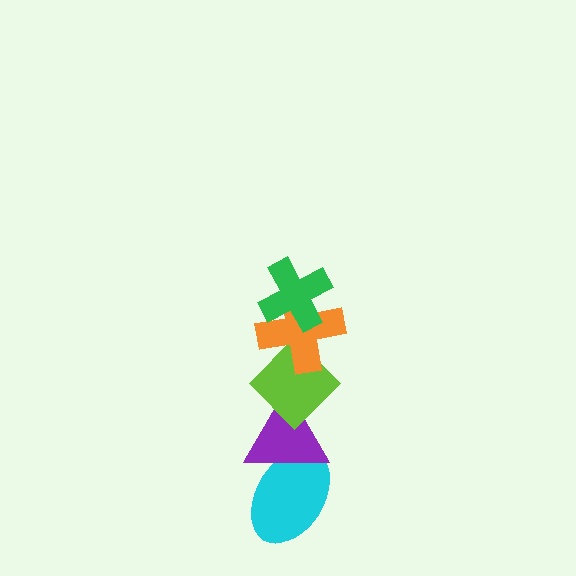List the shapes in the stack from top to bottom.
From top to bottom: the green cross, the orange cross, the lime diamond, the purple triangle, the cyan ellipse.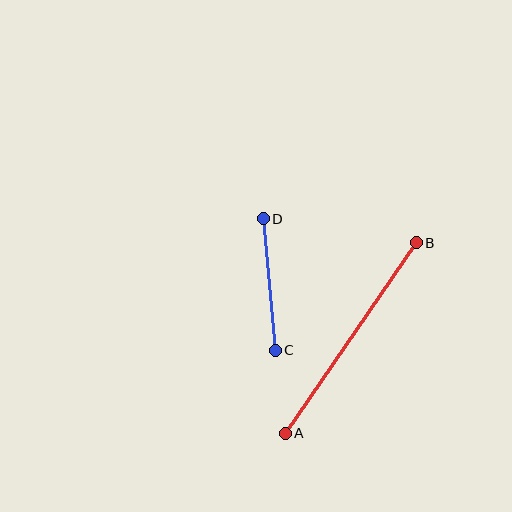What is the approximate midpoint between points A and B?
The midpoint is at approximately (351, 338) pixels.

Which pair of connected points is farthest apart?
Points A and B are farthest apart.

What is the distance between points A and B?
The distance is approximately 232 pixels.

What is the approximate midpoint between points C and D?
The midpoint is at approximately (269, 284) pixels.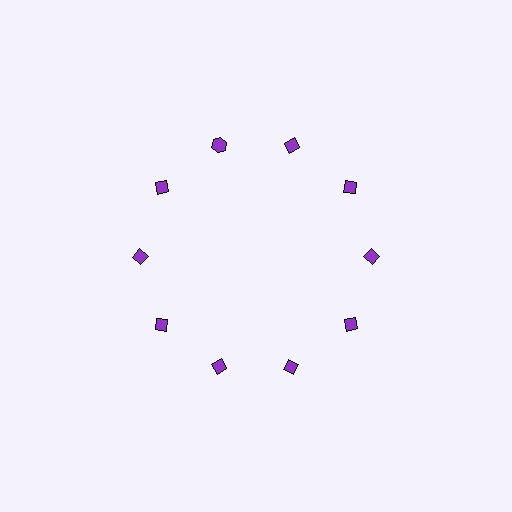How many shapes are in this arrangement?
There are 10 shapes arranged in a ring pattern.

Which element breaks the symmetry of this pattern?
The purple hexagon at roughly the 11 o'clock position breaks the symmetry. All other shapes are purple diamonds.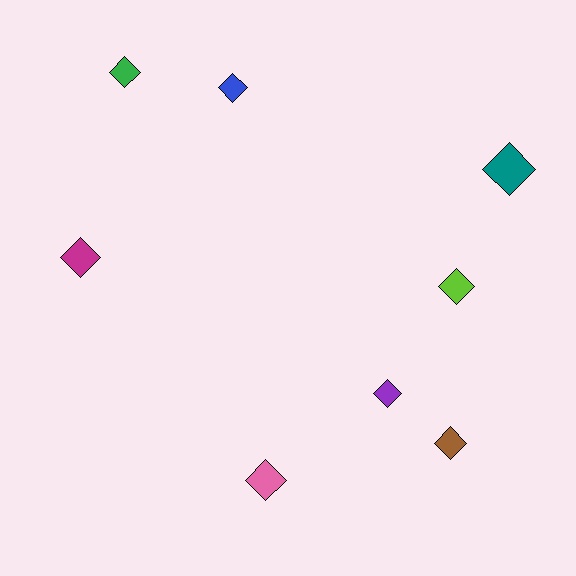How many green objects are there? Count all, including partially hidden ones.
There is 1 green object.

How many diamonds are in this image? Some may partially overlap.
There are 8 diamonds.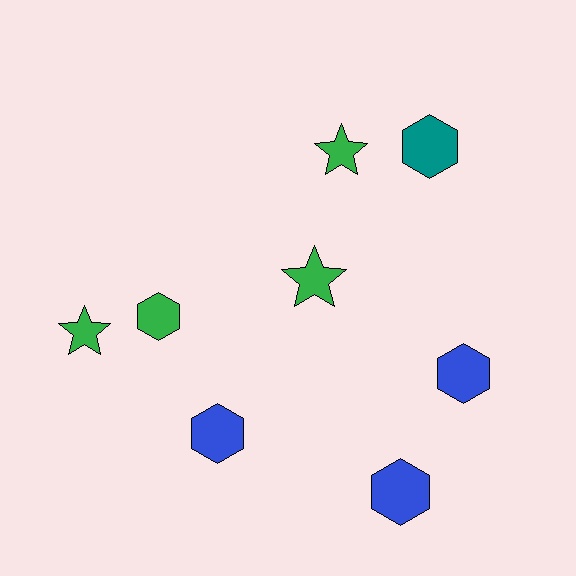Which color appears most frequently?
Green, with 4 objects.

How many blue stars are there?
There are no blue stars.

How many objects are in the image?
There are 8 objects.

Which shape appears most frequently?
Hexagon, with 5 objects.